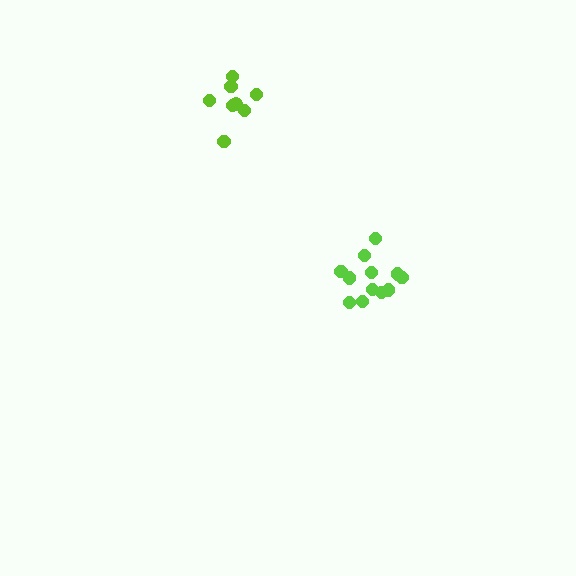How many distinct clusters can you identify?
There are 2 distinct clusters.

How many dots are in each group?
Group 1: 8 dots, Group 2: 12 dots (20 total).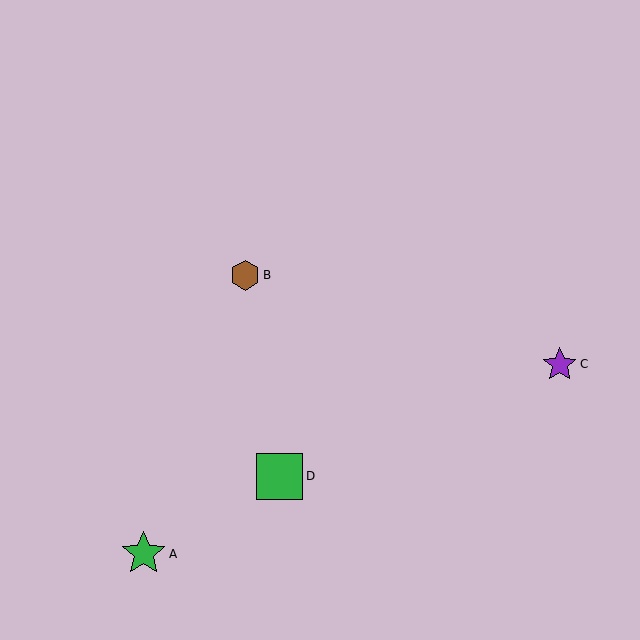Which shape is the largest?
The green square (labeled D) is the largest.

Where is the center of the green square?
The center of the green square is at (280, 476).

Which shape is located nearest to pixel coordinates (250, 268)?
The brown hexagon (labeled B) at (245, 275) is nearest to that location.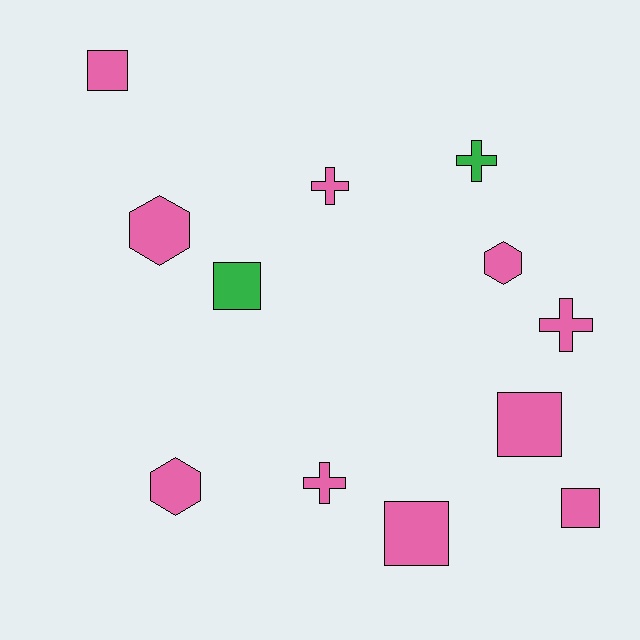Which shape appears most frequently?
Square, with 5 objects.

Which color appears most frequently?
Pink, with 10 objects.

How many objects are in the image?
There are 12 objects.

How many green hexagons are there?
There are no green hexagons.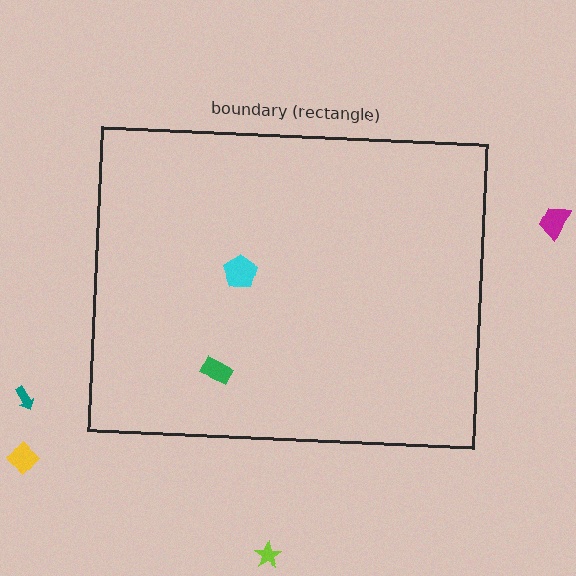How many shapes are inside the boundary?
2 inside, 4 outside.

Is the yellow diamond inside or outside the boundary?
Outside.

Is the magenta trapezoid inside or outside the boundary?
Outside.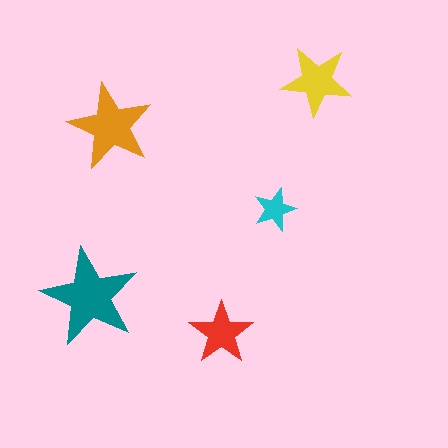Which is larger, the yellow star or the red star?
The yellow one.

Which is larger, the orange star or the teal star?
The teal one.